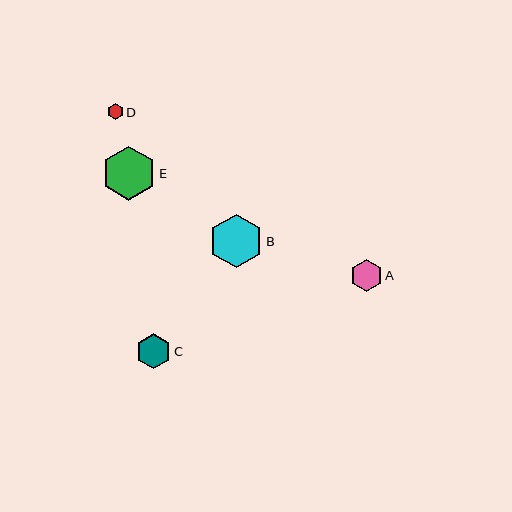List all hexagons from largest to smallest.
From largest to smallest: E, B, C, A, D.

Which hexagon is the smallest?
Hexagon D is the smallest with a size of approximately 16 pixels.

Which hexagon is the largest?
Hexagon E is the largest with a size of approximately 54 pixels.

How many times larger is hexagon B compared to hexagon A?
Hexagon B is approximately 1.7 times the size of hexagon A.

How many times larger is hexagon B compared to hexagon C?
Hexagon B is approximately 1.5 times the size of hexagon C.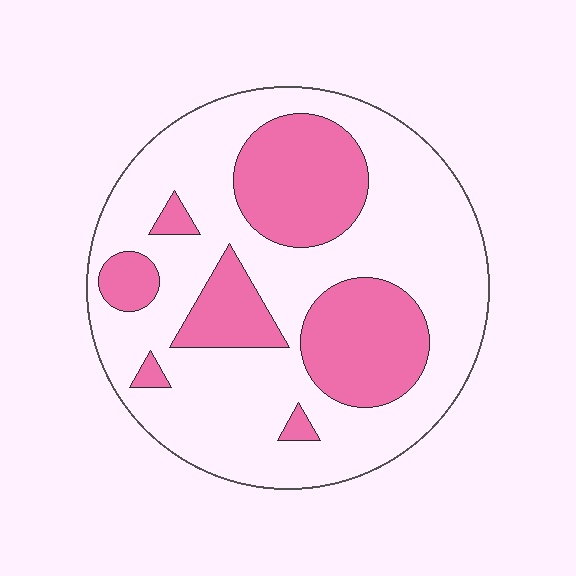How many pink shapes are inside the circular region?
7.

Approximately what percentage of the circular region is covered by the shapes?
Approximately 30%.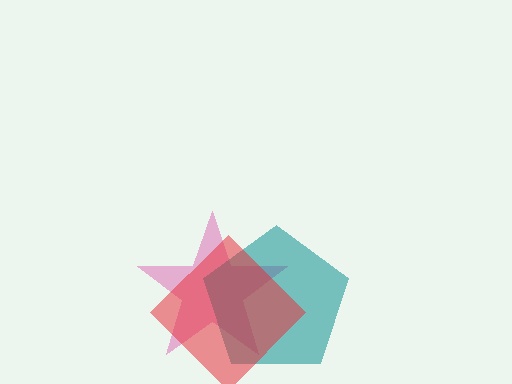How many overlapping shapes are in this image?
There are 3 overlapping shapes in the image.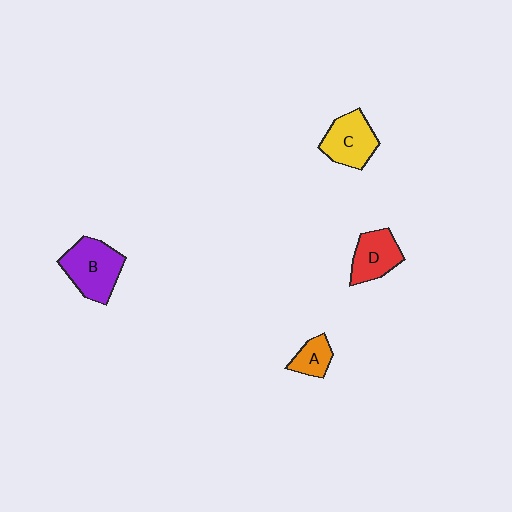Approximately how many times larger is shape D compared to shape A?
Approximately 1.6 times.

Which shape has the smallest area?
Shape A (orange).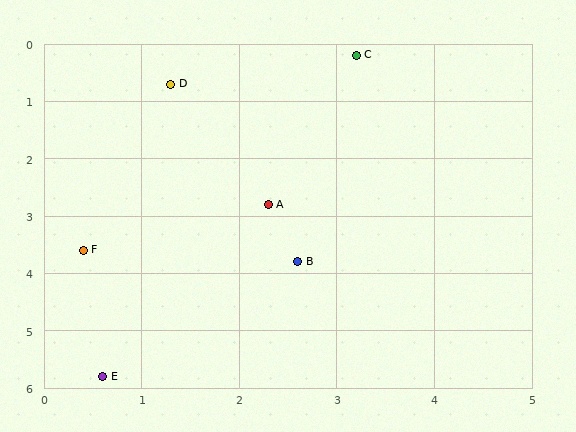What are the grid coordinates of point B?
Point B is at approximately (2.6, 3.8).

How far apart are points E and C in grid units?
Points E and C are about 6.2 grid units apart.